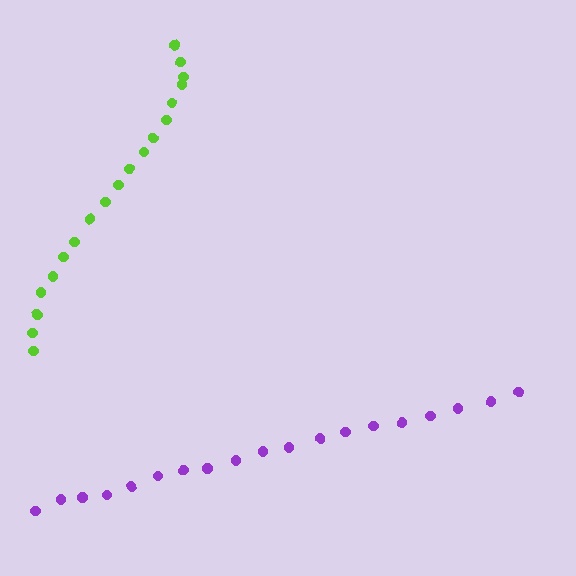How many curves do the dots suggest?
There are 2 distinct paths.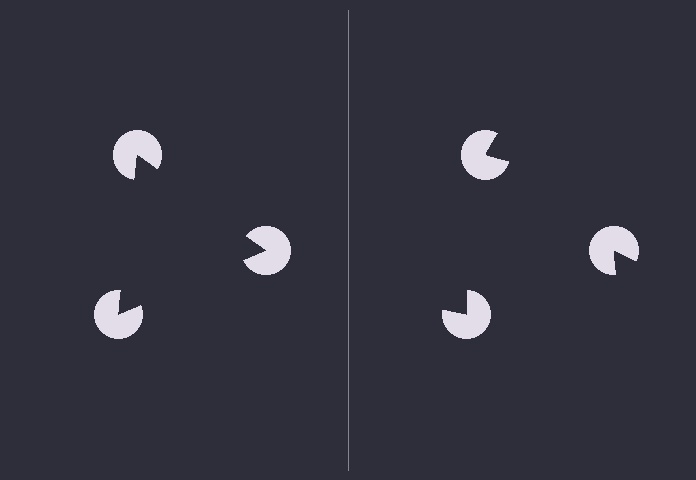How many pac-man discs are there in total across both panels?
6 — 3 on each side.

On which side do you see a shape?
An illusory triangle appears on the left side. On the right side the wedge cuts are rotated, so no coherent shape forms.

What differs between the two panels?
The pac-man discs are positioned identically on both sides; only the wedge orientations differ. On the left they align to a triangle; on the right they are misaligned.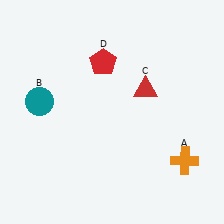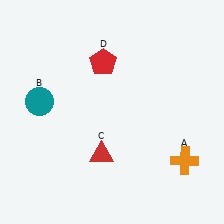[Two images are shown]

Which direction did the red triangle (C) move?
The red triangle (C) moved down.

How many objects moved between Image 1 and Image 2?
1 object moved between the two images.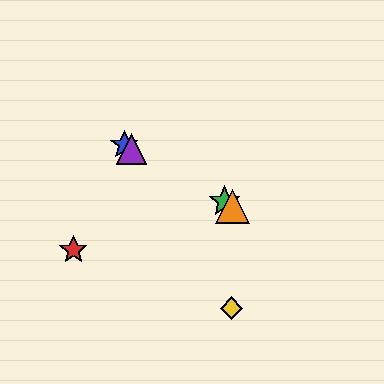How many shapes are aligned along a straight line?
4 shapes (the blue star, the green star, the purple triangle, the orange triangle) are aligned along a straight line.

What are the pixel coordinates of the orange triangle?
The orange triangle is at (233, 206).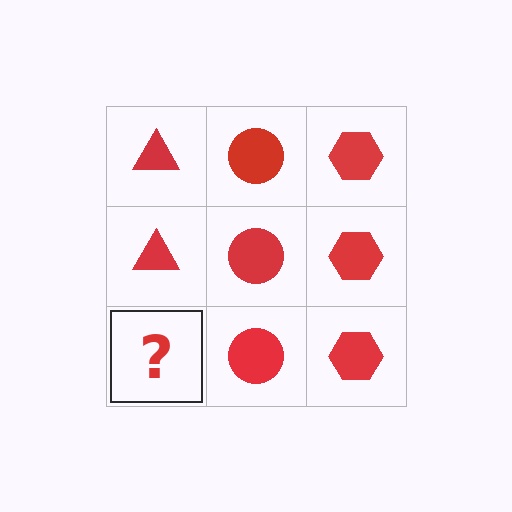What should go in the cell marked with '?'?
The missing cell should contain a red triangle.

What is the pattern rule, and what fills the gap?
The rule is that each column has a consistent shape. The gap should be filled with a red triangle.